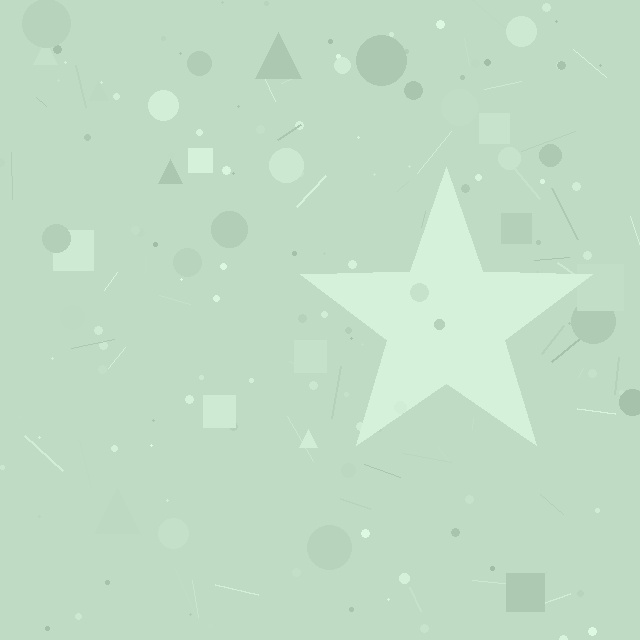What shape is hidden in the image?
A star is hidden in the image.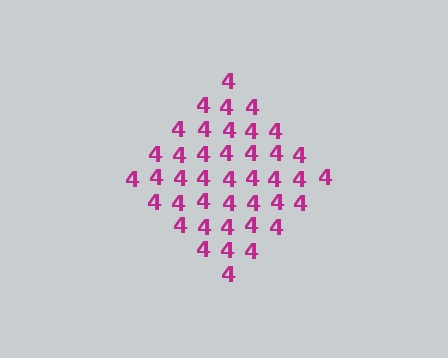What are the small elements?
The small elements are digit 4's.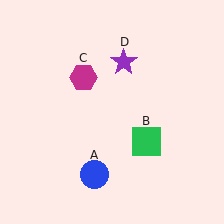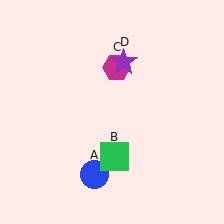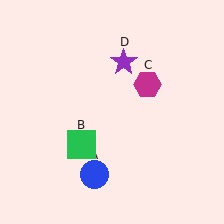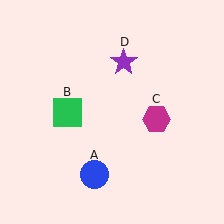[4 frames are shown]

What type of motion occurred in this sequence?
The green square (object B), magenta hexagon (object C) rotated clockwise around the center of the scene.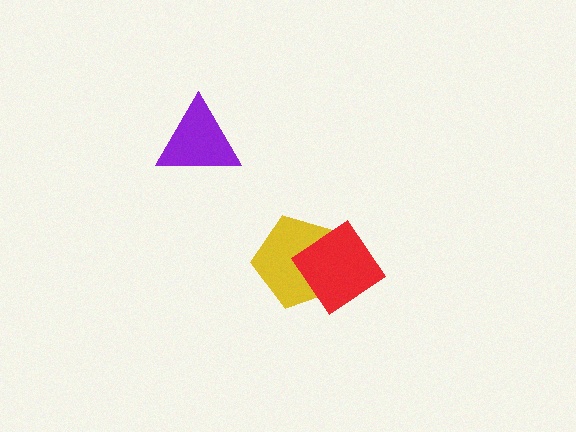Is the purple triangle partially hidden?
No, no other shape covers it.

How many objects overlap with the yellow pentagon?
1 object overlaps with the yellow pentagon.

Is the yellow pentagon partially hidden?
Yes, it is partially covered by another shape.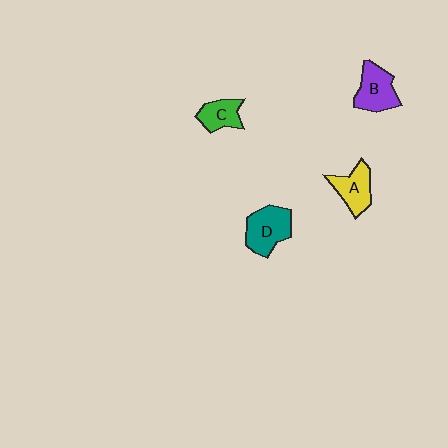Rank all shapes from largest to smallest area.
From largest to smallest: D (teal), B (purple), A (yellow), C (green).